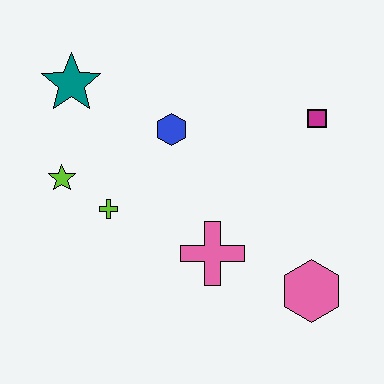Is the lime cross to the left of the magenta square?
Yes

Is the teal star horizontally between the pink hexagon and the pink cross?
No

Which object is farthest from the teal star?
The pink hexagon is farthest from the teal star.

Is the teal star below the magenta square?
No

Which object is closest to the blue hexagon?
The lime cross is closest to the blue hexagon.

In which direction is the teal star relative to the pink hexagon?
The teal star is to the left of the pink hexagon.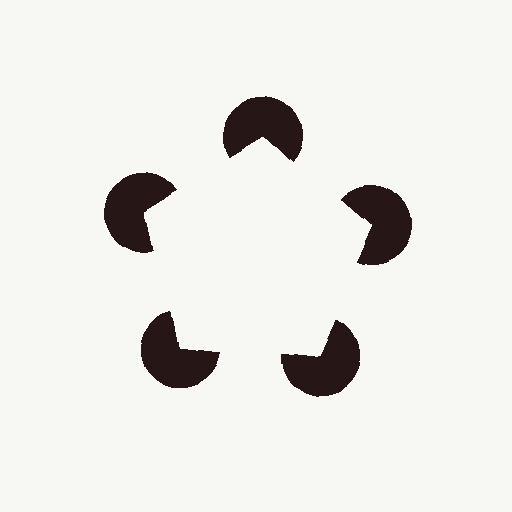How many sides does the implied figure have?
5 sides.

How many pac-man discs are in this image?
There are 5 — one at each vertex of the illusory pentagon.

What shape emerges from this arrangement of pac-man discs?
An illusory pentagon — its edges are inferred from the aligned wedge cuts in the pac-man discs, not physically drawn.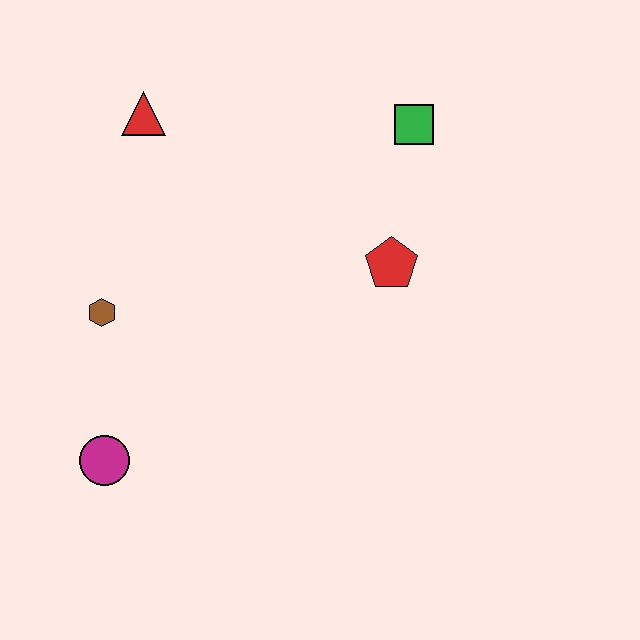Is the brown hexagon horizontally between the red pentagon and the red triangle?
No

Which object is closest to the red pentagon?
The green square is closest to the red pentagon.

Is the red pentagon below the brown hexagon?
No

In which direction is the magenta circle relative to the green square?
The magenta circle is below the green square.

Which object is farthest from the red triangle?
The magenta circle is farthest from the red triangle.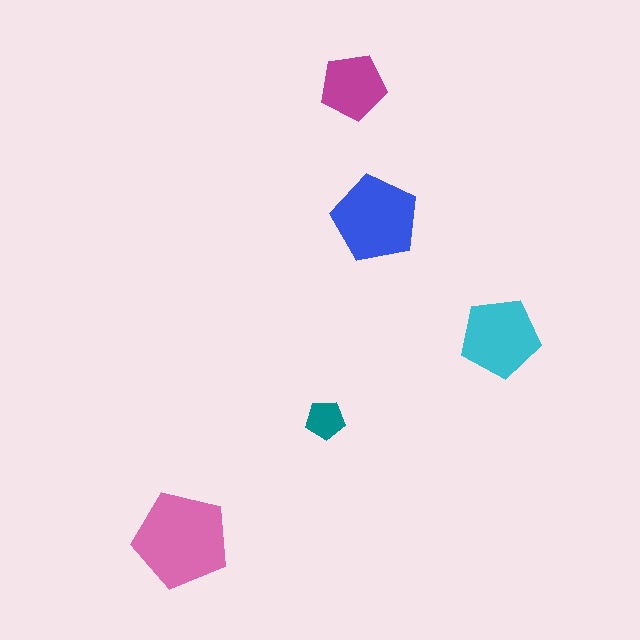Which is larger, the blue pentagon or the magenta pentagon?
The blue one.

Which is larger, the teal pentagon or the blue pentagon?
The blue one.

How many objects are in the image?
There are 5 objects in the image.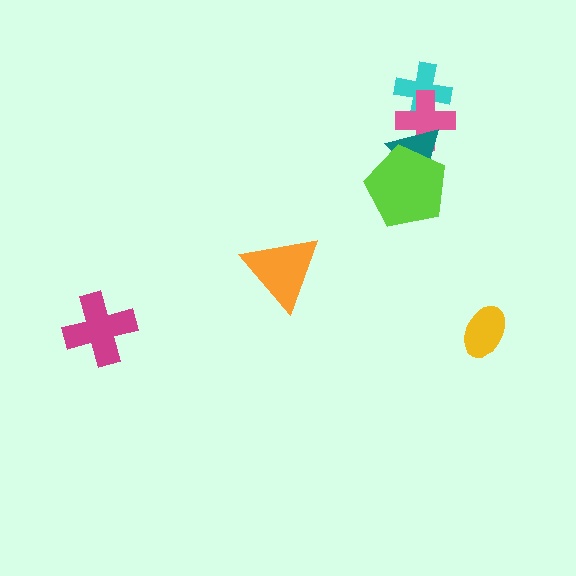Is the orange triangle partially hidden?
No, no other shape covers it.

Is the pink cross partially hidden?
Yes, it is partially covered by another shape.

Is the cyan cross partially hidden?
Yes, it is partially covered by another shape.